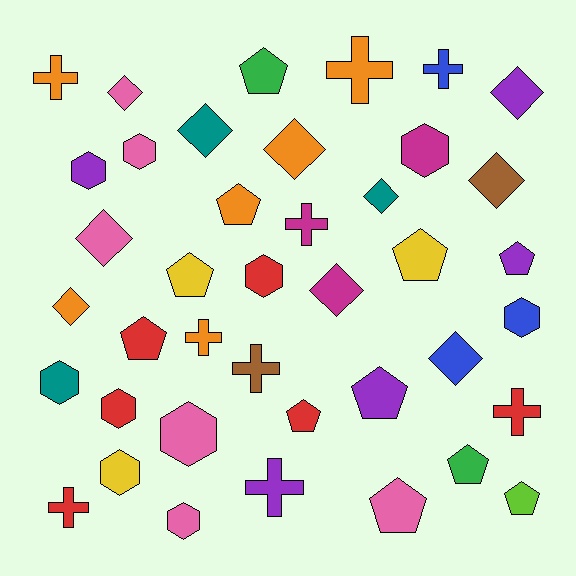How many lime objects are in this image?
There is 1 lime object.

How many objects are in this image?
There are 40 objects.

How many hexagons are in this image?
There are 10 hexagons.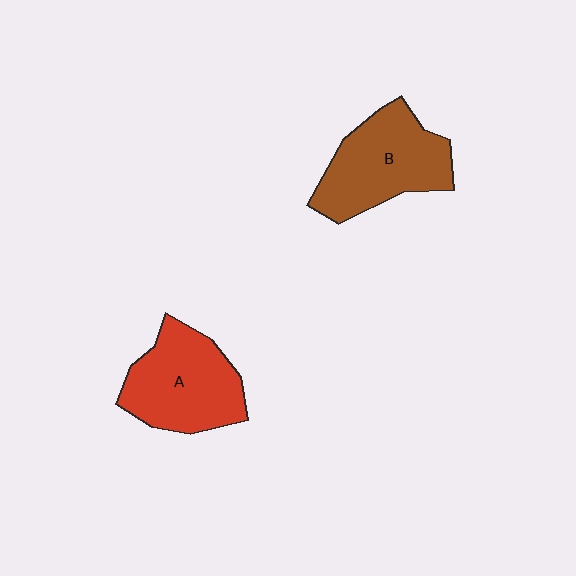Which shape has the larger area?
Shape B (brown).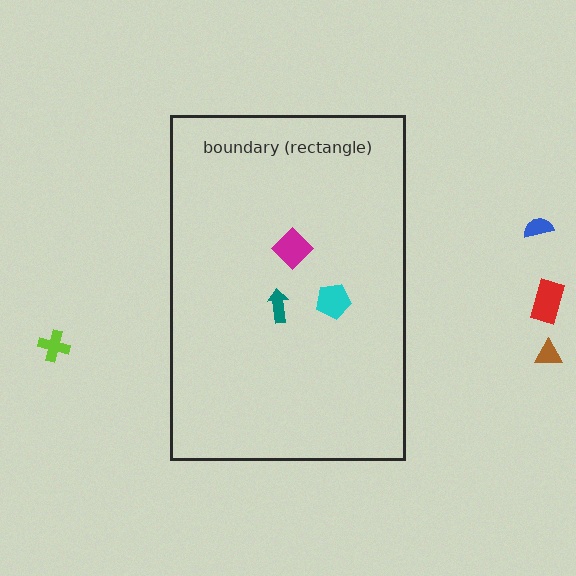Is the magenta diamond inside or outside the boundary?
Inside.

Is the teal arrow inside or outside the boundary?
Inside.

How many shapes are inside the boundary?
3 inside, 4 outside.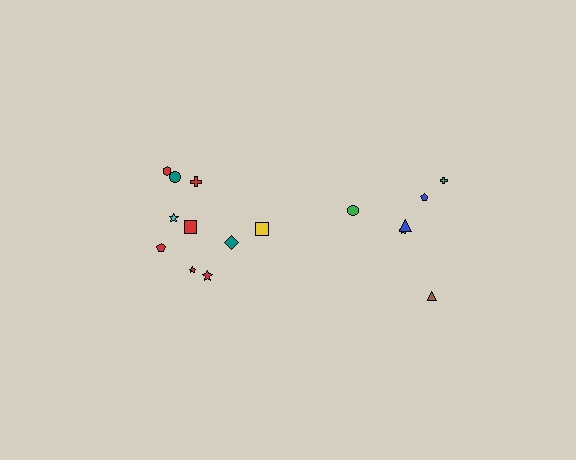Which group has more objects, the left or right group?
The left group.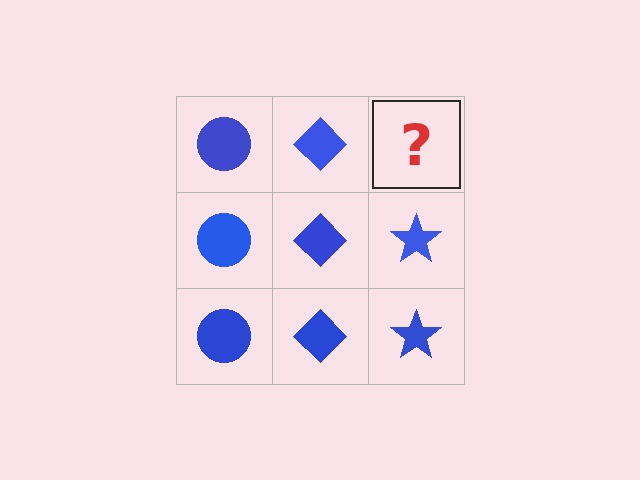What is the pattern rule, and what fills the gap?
The rule is that each column has a consistent shape. The gap should be filled with a blue star.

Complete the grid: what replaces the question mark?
The question mark should be replaced with a blue star.